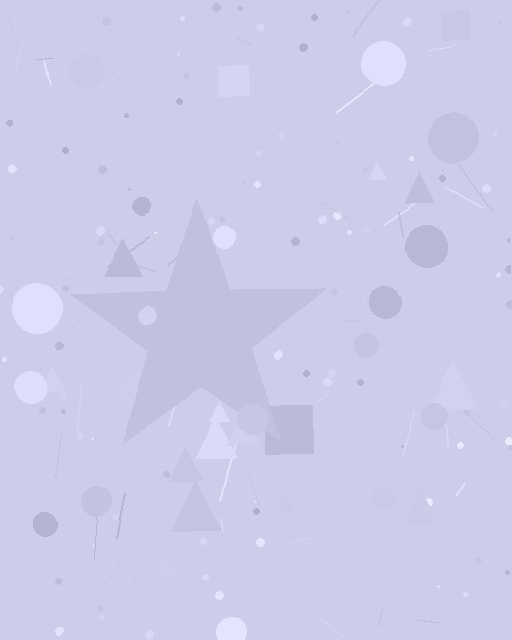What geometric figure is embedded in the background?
A star is embedded in the background.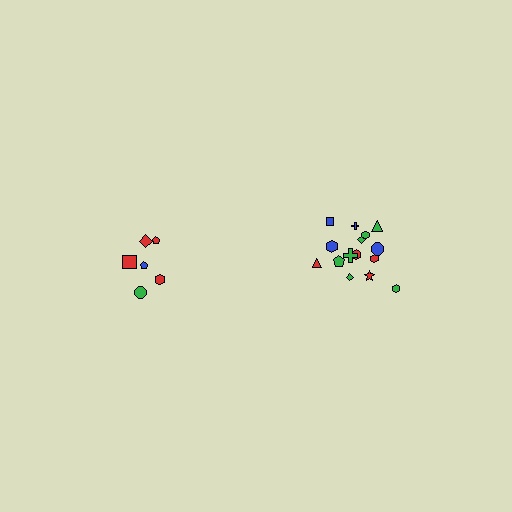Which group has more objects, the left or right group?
The right group.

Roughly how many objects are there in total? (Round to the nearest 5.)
Roughly 20 objects in total.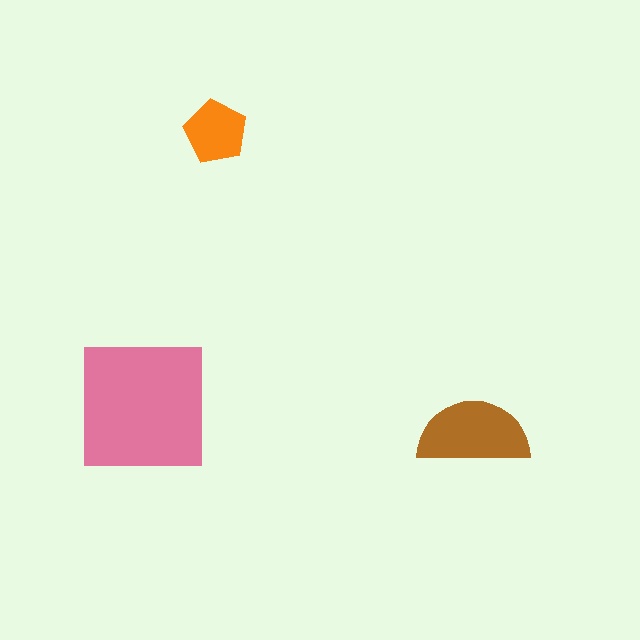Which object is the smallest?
The orange pentagon.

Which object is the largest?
The pink square.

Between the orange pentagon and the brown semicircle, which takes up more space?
The brown semicircle.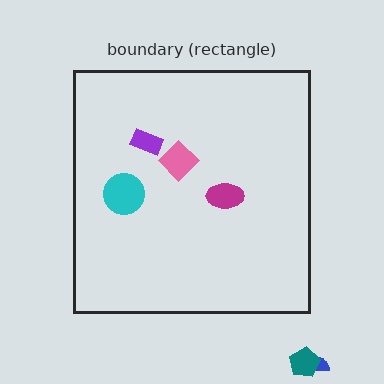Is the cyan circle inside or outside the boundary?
Inside.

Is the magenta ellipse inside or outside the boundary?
Inside.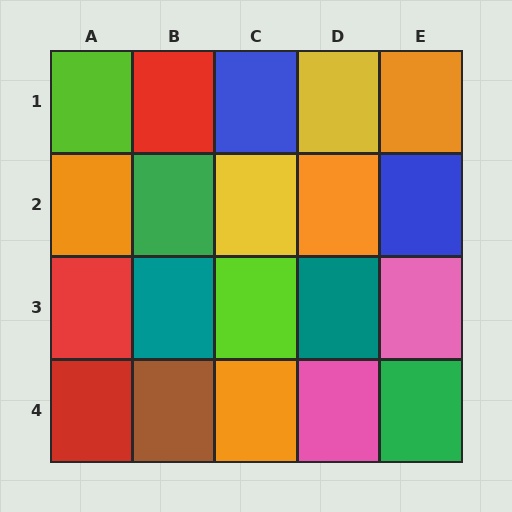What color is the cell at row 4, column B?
Brown.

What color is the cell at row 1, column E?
Orange.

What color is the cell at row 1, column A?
Lime.